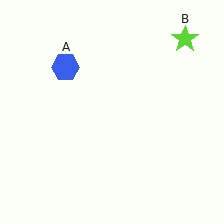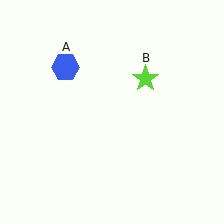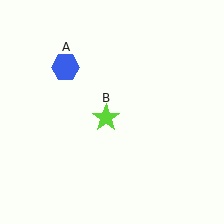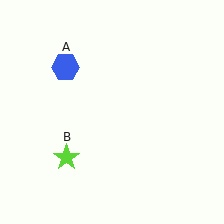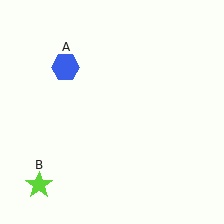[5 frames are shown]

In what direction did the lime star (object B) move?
The lime star (object B) moved down and to the left.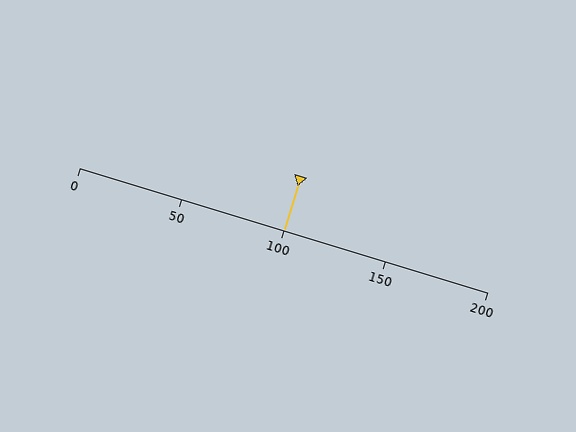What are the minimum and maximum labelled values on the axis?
The axis runs from 0 to 200.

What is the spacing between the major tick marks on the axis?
The major ticks are spaced 50 apart.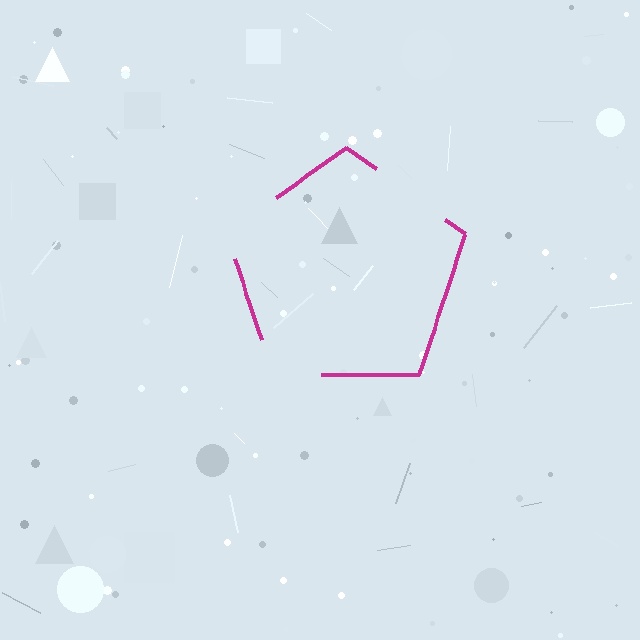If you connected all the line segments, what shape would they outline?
They would outline a pentagon.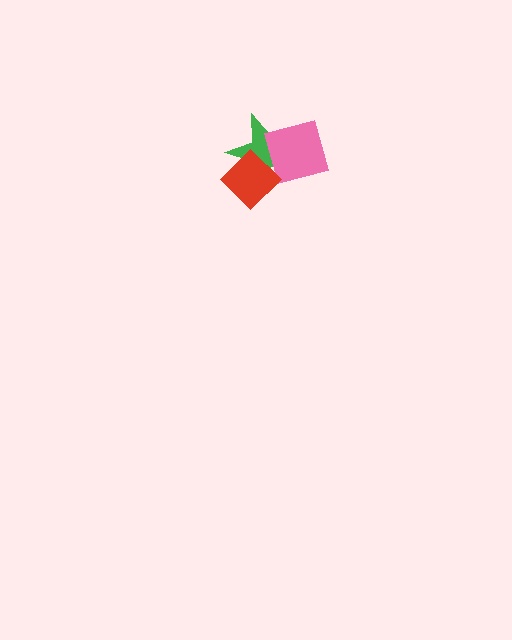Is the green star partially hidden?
Yes, it is partially covered by another shape.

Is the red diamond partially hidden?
No, no other shape covers it.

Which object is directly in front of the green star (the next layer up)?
The pink diamond is directly in front of the green star.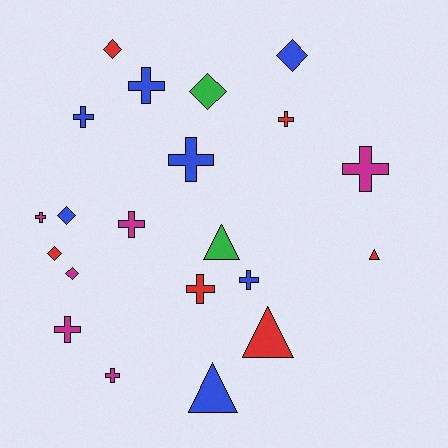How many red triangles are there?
There are 2 red triangles.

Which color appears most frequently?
Blue, with 7 objects.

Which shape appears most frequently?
Cross, with 11 objects.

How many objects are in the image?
There are 21 objects.